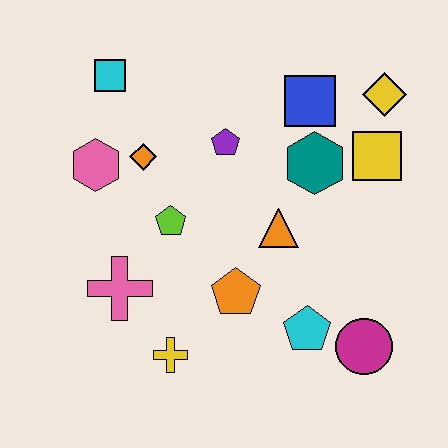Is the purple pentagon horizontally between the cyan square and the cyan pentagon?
Yes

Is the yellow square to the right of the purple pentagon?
Yes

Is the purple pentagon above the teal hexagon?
Yes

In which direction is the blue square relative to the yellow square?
The blue square is to the left of the yellow square.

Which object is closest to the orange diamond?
The pink hexagon is closest to the orange diamond.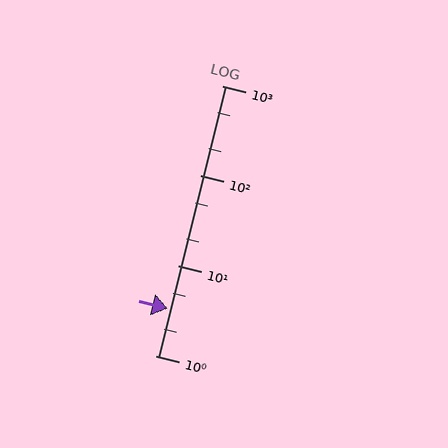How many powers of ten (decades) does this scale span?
The scale spans 3 decades, from 1 to 1000.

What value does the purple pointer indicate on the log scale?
The pointer indicates approximately 3.3.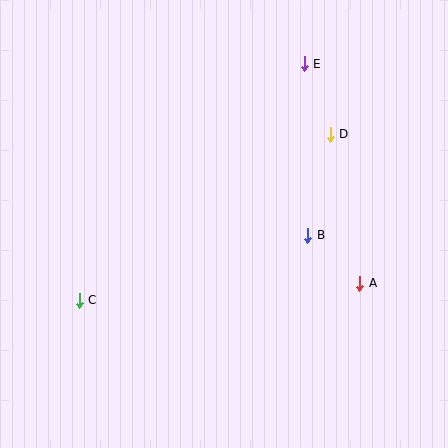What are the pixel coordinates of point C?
Point C is at (79, 300).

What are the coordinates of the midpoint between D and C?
The midpoint between D and C is at (205, 217).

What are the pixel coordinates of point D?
Point D is at (330, 134).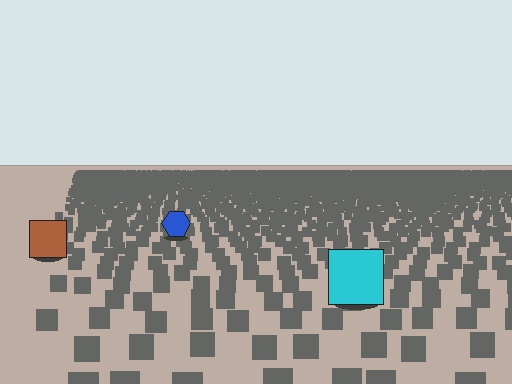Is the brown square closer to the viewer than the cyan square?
No. The cyan square is closer — you can tell from the texture gradient: the ground texture is coarser near it.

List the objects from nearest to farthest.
From nearest to farthest: the cyan square, the brown square, the blue hexagon.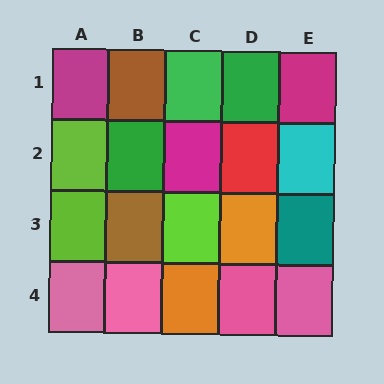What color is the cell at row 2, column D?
Red.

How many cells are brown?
2 cells are brown.